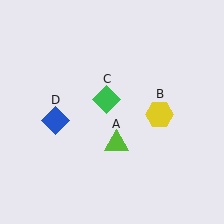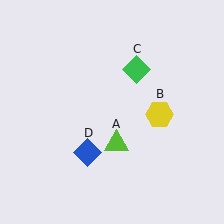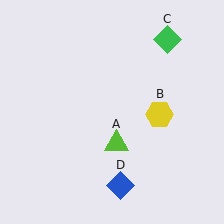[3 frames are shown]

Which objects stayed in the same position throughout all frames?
Lime triangle (object A) and yellow hexagon (object B) remained stationary.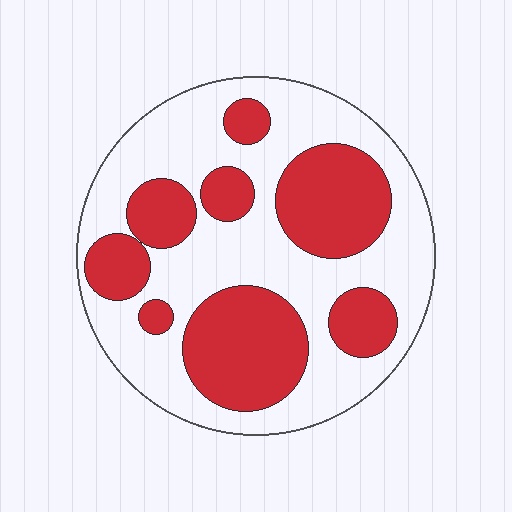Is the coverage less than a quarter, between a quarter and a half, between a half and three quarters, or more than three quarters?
Between a quarter and a half.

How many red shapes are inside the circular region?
8.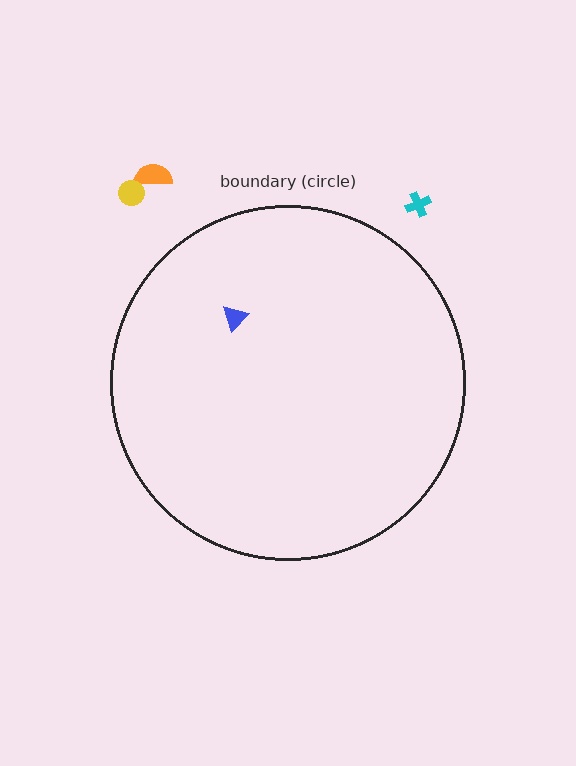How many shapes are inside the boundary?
1 inside, 3 outside.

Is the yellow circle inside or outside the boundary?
Outside.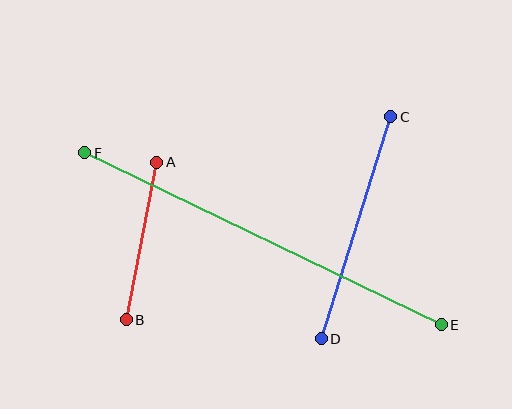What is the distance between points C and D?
The distance is approximately 232 pixels.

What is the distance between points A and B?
The distance is approximately 160 pixels.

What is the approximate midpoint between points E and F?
The midpoint is at approximately (263, 239) pixels.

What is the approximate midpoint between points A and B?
The midpoint is at approximately (141, 241) pixels.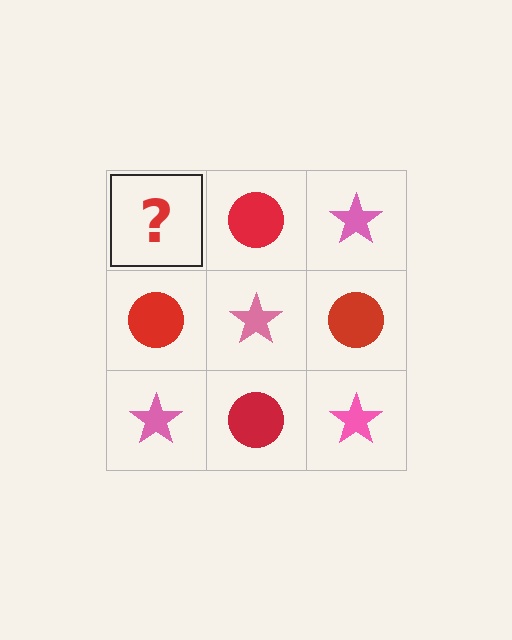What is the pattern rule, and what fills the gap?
The rule is that it alternates pink star and red circle in a checkerboard pattern. The gap should be filled with a pink star.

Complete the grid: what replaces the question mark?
The question mark should be replaced with a pink star.